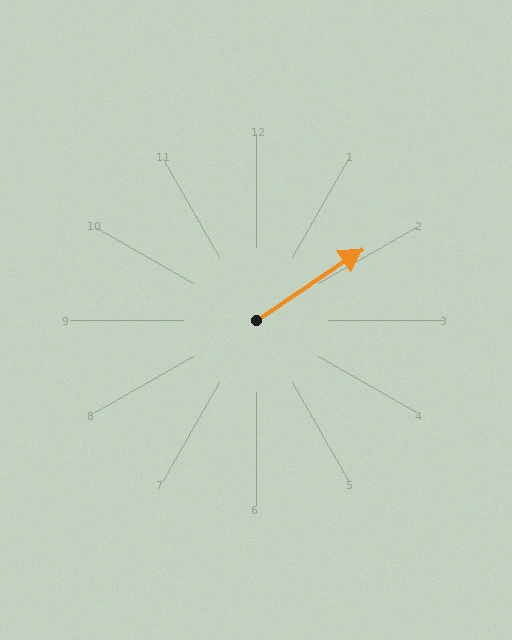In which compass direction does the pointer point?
Northeast.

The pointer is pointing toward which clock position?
Roughly 2 o'clock.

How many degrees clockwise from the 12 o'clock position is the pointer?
Approximately 56 degrees.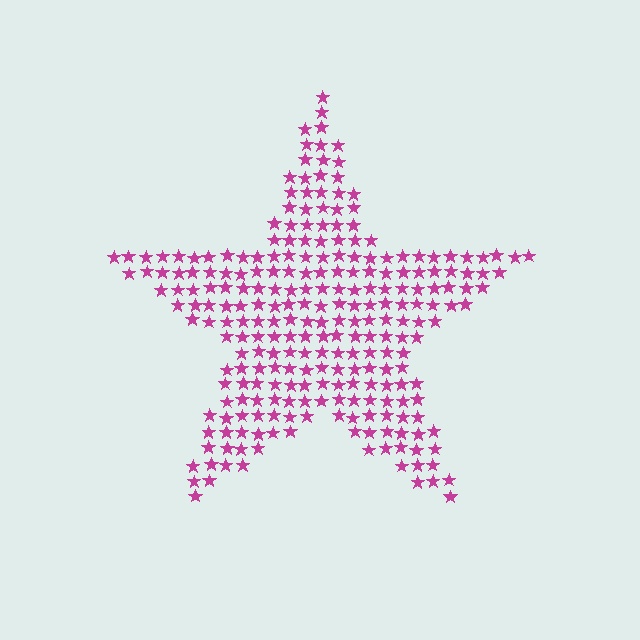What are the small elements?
The small elements are stars.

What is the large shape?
The large shape is a star.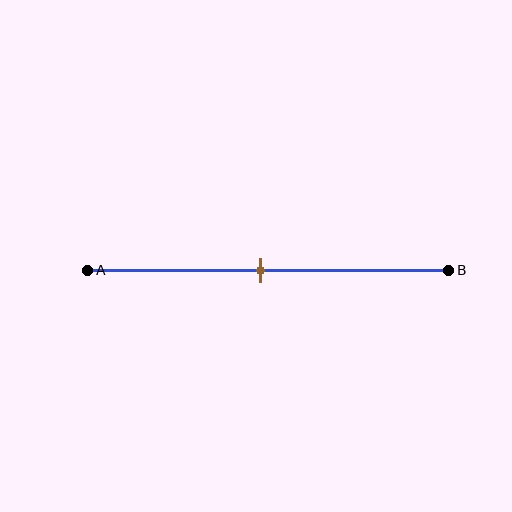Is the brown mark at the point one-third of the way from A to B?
No, the mark is at about 50% from A, not at the 33% one-third point.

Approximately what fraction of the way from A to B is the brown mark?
The brown mark is approximately 50% of the way from A to B.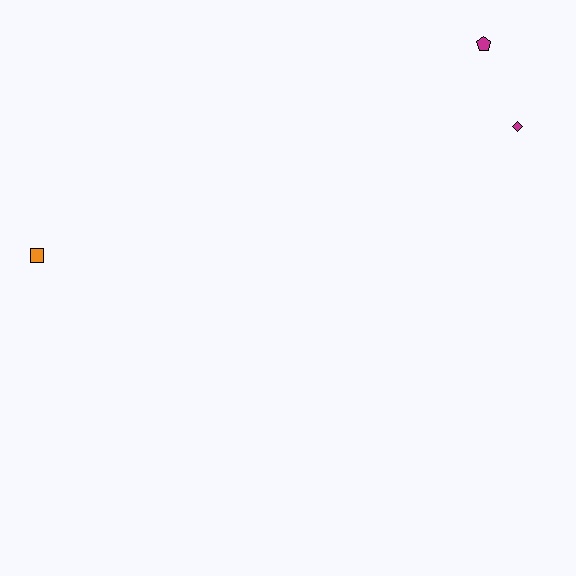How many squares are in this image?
There is 1 square.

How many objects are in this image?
There are 3 objects.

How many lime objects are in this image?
There are no lime objects.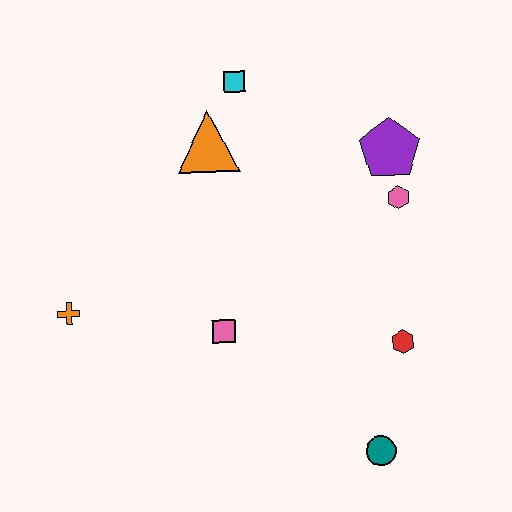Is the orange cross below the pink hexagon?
Yes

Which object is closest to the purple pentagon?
The pink hexagon is closest to the purple pentagon.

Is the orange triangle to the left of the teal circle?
Yes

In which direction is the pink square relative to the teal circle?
The pink square is to the left of the teal circle.